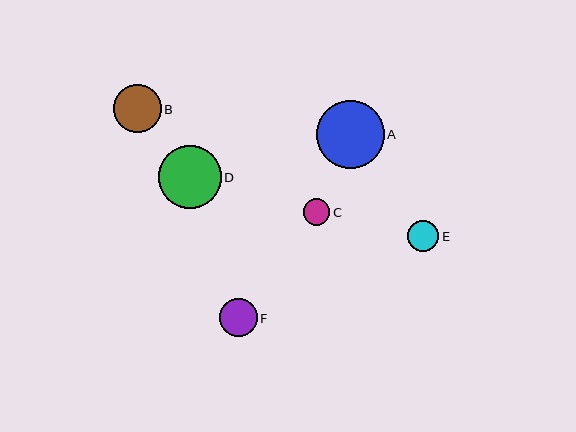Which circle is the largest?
Circle A is the largest with a size of approximately 68 pixels.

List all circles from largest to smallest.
From largest to smallest: A, D, B, F, E, C.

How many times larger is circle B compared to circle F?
Circle B is approximately 1.3 times the size of circle F.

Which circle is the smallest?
Circle C is the smallest with a size of approximately 26 pixels.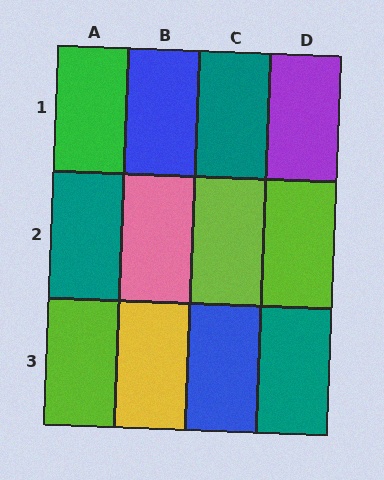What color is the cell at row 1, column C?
Teal.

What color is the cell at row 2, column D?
Lime.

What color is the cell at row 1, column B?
Blue.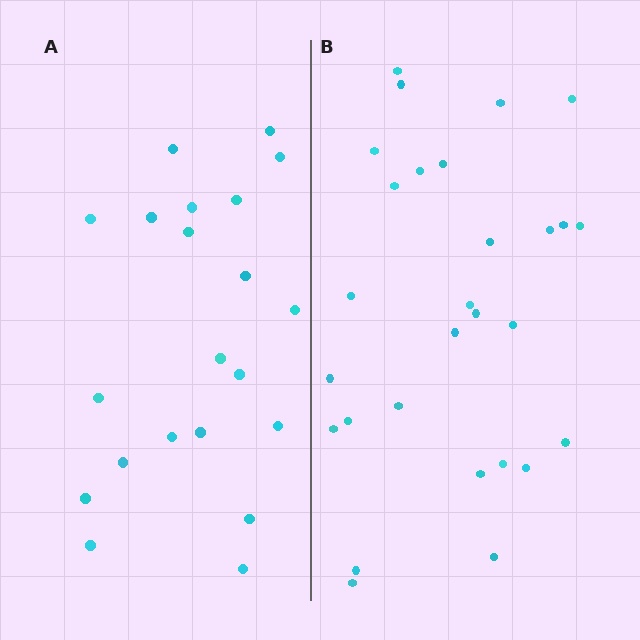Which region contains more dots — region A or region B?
Region B (the right region) has more dots.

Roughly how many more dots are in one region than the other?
Region B has roughly 8 or so more dots than region A.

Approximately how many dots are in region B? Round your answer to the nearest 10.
About 30 dots. (The exact count is 28, which rounds to 30.)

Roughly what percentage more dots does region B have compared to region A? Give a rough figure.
About 35% more.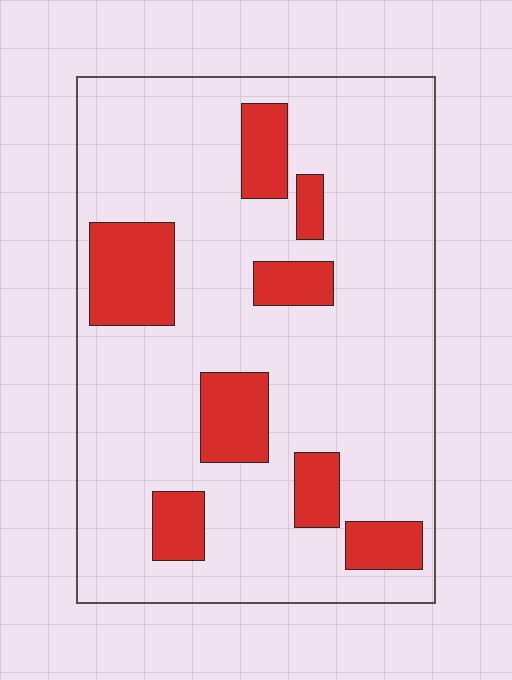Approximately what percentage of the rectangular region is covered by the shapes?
Approximately 20%.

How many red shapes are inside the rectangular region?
8.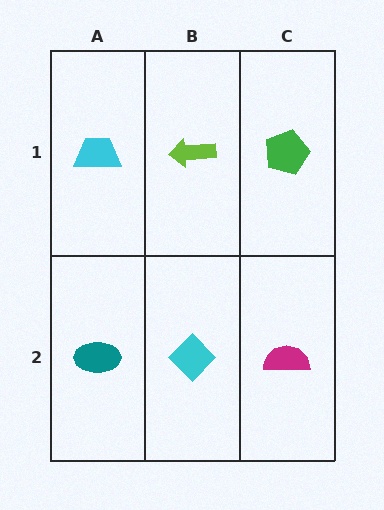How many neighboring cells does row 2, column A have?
2.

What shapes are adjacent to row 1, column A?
A teal ellipse (row 2, column A), a lime arrow (row 1, column B).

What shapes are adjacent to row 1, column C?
A magenta semicircle (row 2, column C), a lime arrow (row 1, column B).